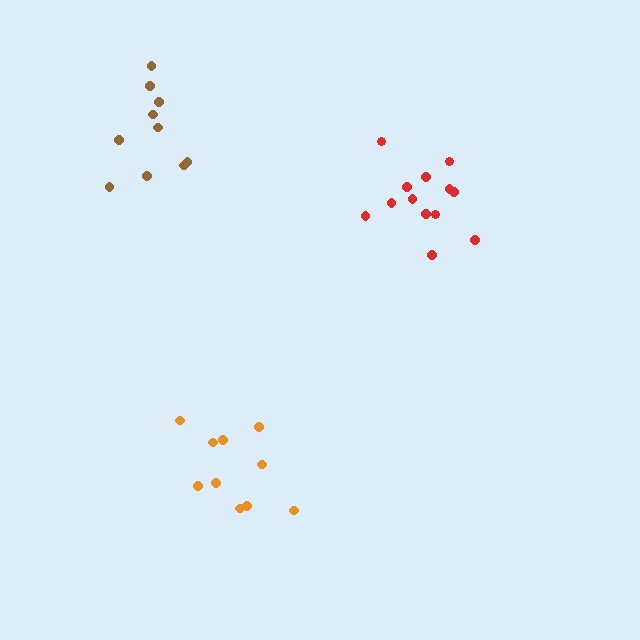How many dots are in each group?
Group 1: 10 dots, Group 2: 10 dots, Group 3: 13 dots (33 total).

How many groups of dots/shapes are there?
There are 3 groups.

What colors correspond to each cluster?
The clusters are colored: brown, orange, red.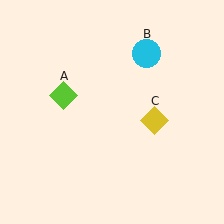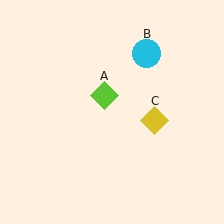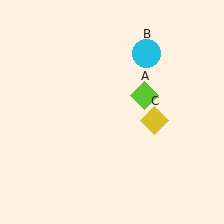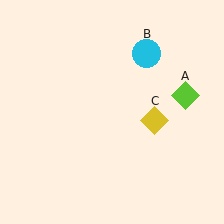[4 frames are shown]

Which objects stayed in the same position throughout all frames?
Cyan circle (object B) and yellow diamond (object C) remained stationary.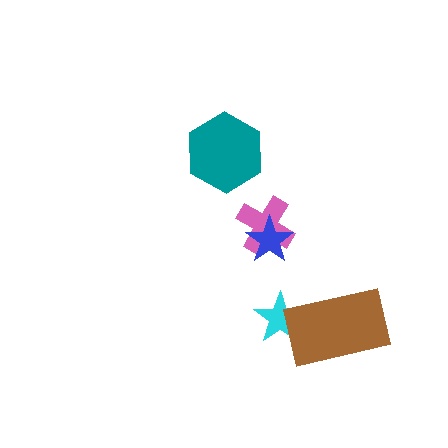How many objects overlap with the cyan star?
1 object overlaps with the cyan star.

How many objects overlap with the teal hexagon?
0 objects overlap with the teal hexagon.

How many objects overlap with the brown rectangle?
1 object overlaps with the brown rectangle.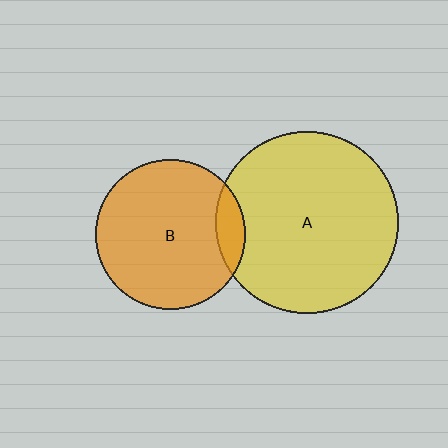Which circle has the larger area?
Circle A (yellow).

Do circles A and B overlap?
Yes.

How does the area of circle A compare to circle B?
Approximately 1.5 times.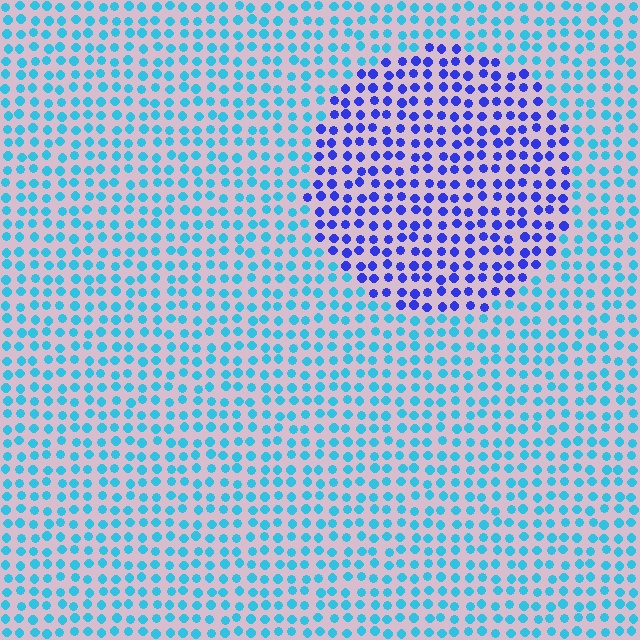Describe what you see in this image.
The image is filled with small cyan elements in a uniform arrangement. A circle-shaped region is visible where the elements are tinted to a slightly different hue, forming a subtle color boundary.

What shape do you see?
I see a circle.